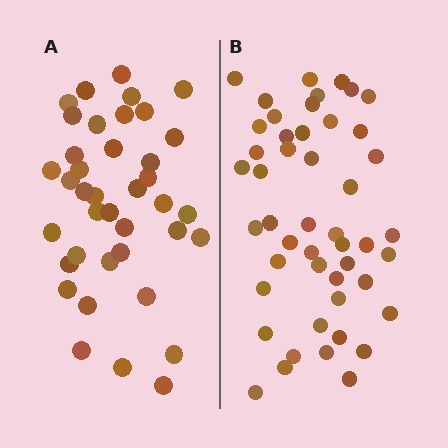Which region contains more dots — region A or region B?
Region B (the right region) has more dots.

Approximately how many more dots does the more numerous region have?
Region B has roughly 8 or so more dots than region A.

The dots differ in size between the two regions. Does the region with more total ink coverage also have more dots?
No. Region A has more total ink coverage because its dots are larger, but region B actually contains more individual dots. Total area can be misleading — the number of items is what matters here.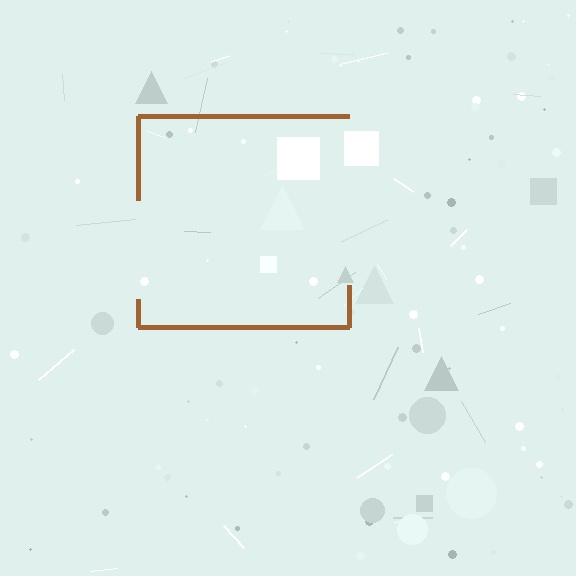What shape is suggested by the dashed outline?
The dashed outline suggests a square.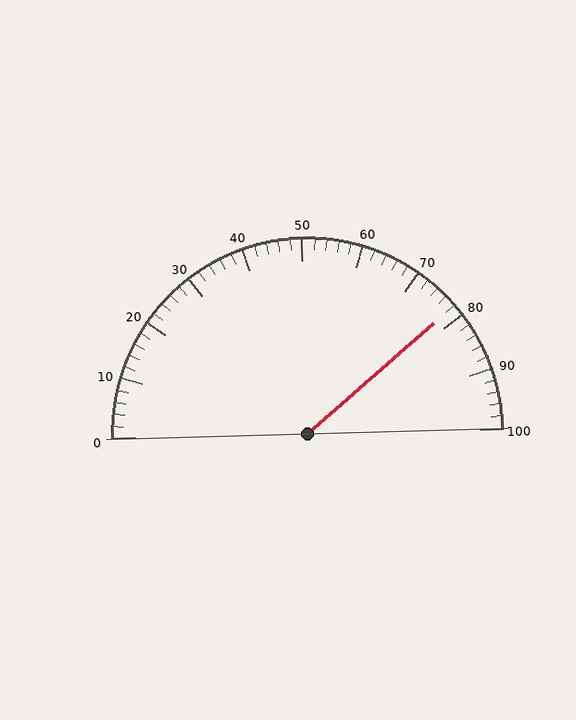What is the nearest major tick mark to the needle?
The nearest major tick mark is 80.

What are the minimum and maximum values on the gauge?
The gauge ranges from 0 to 100.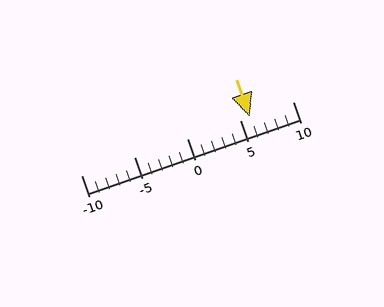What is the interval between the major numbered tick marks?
The major tick marks are spaced 5 units apart.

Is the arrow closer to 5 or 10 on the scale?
The arrow is closer to 5.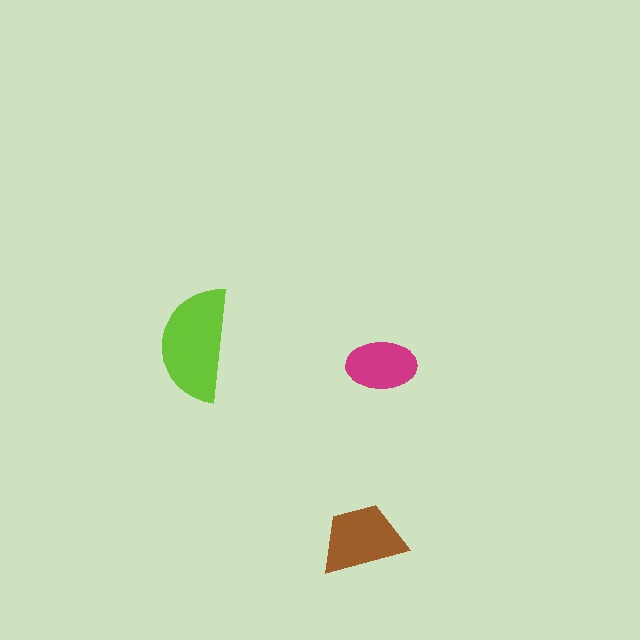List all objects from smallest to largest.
The magenta ellipse, the brown trapezoid, the lime semicircle.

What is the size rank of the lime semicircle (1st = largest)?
1st.